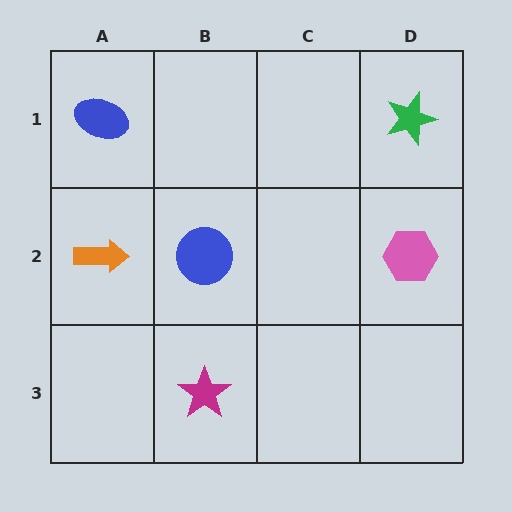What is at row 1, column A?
A blue ellipse.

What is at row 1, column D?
A green star.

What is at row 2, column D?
A pink hexagon.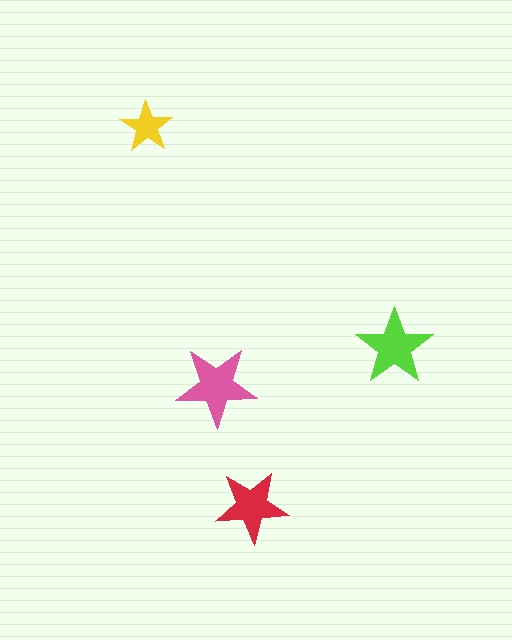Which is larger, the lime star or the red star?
The lime one.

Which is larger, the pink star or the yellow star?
The pink one.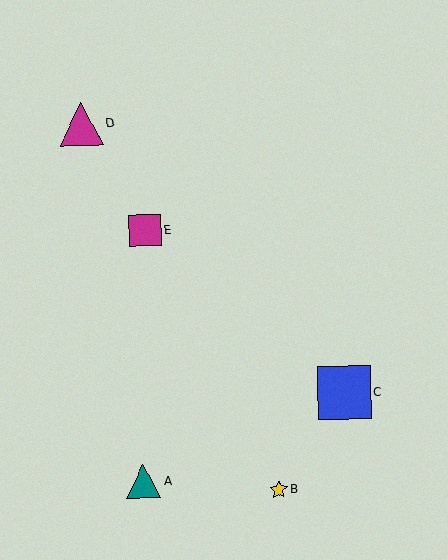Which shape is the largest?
The blue square (labeled C) is the largest.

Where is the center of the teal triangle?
The center of the teal triangle is at (143, 481).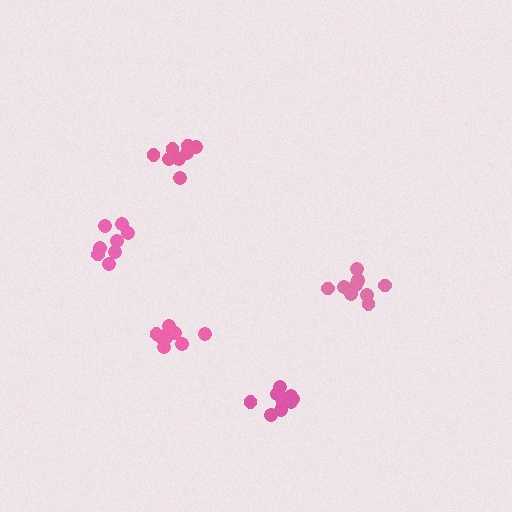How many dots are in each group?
Group 1: 10 dots, Group 2: 10 dots, Group 3: 10 dots, Group 4: 8 dots, Group 5: 8 dots (46 total).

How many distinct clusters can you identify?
There are 5 distinct clusters.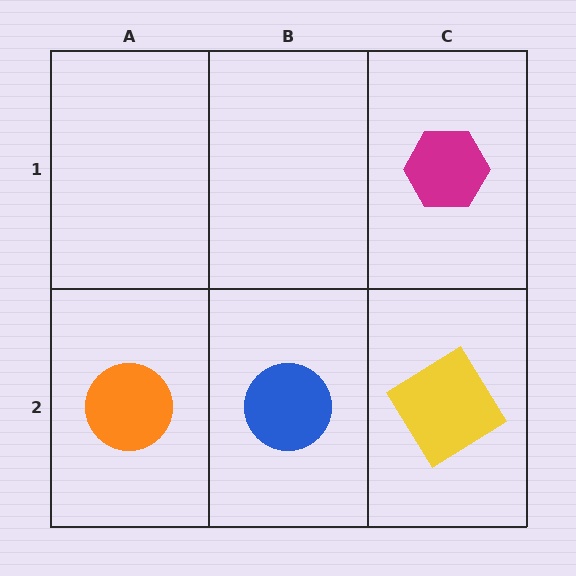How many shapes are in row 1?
1 shape.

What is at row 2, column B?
A blue circle.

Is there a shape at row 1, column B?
No, that cell is empty.